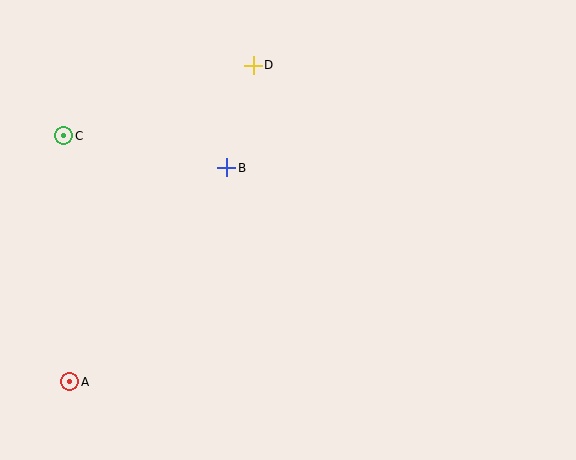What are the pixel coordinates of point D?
Point D is at (253, 65).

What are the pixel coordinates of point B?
Point B is at (227, 168).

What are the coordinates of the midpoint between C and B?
The midpoint between C and B is at (145, 152).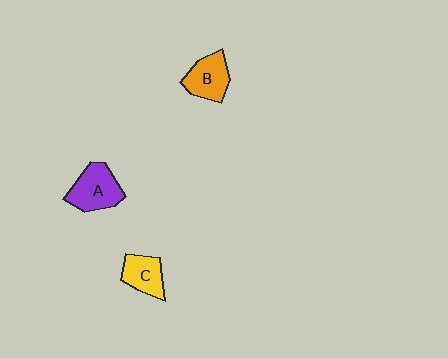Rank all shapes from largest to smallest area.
From largest to smallest: A (purple), B (orange), C (yellow).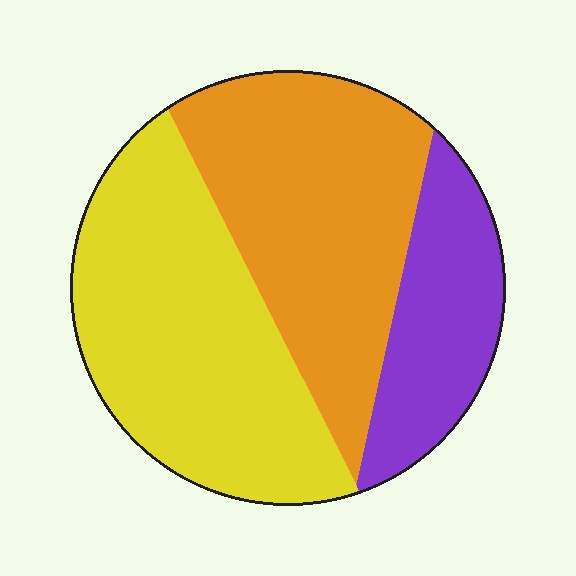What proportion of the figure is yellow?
Yellow covers around 40% of the figure.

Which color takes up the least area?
Purple, at roughly 20%.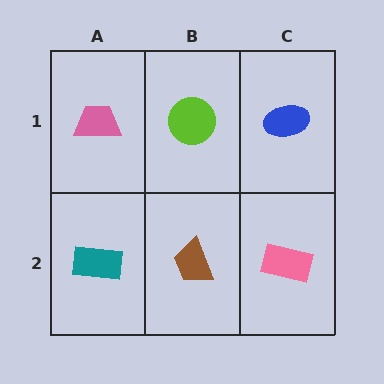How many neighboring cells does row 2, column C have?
2.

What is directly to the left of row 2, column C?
A brown trapezoid.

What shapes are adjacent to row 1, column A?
A teal rectangle (row 2, column A), a lime circle (row 1, column B).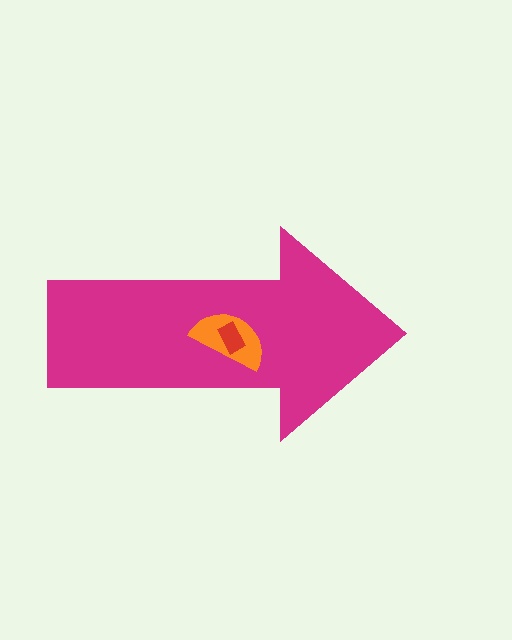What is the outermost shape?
The magenta arrow.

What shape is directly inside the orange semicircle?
The red rectangle.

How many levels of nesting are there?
3.